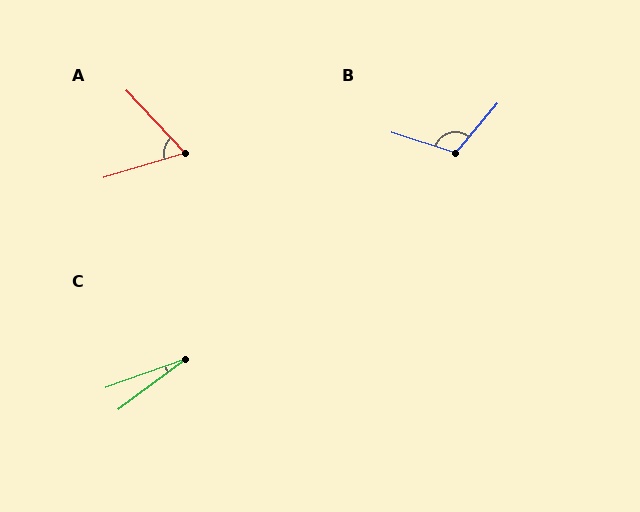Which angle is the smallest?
C, at approximately 17 degrees.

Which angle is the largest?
B, at approximately 112 degrees.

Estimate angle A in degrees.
Approximately 64 degrees.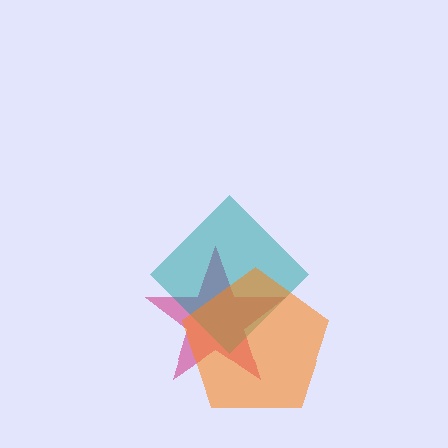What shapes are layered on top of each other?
The layered shapes are: a magenta star, a teal diamond, an orange pentagon.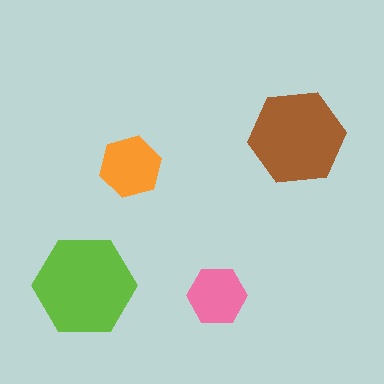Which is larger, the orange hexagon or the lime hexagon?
The lime one.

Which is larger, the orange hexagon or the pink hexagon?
The orange one.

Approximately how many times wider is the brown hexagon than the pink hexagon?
About 1.5 times wider.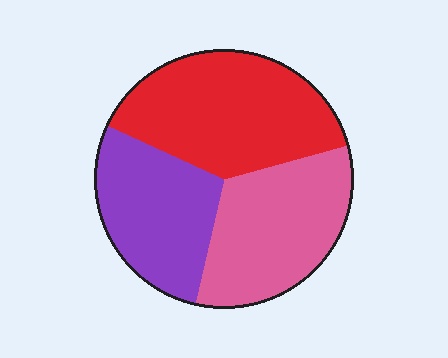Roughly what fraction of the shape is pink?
Pink covers around 35% of the shape.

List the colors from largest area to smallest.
From largest to smallest: red, pink, purple.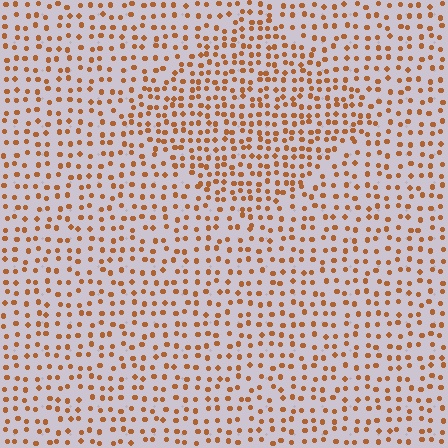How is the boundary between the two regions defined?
The boundary is defined by a change in element density (approximately 1.6x ratio). All elements are the same color, size, and shape.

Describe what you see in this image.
The image contains small brown elements arranged at two different densities. A diamond-shaped region is visible where the elements are more densely packed than the surrounding area.